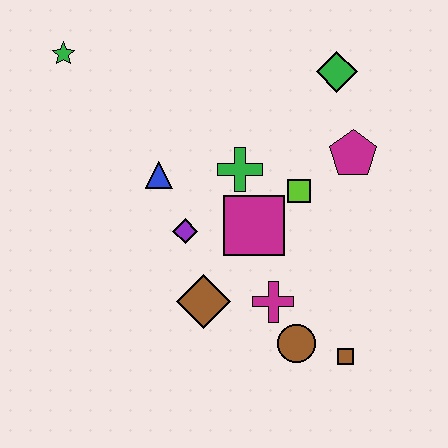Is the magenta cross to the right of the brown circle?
No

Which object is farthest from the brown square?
The green star is farthest from the brown square.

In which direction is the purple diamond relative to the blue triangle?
The purple diamond is below the blue triangle.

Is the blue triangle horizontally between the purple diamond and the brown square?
No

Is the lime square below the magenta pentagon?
Yes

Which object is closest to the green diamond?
The magenta pentagon is closest to the green diamond.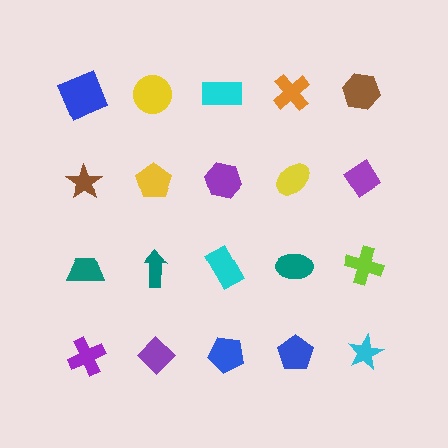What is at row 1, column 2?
A yellow circle.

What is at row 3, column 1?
A teal trapezoid.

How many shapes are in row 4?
5 shapes.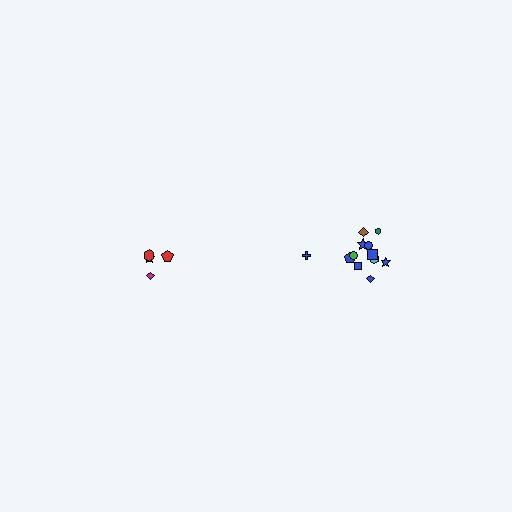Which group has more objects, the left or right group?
The right group.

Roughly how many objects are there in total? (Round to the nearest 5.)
Roughly 15 objects in total.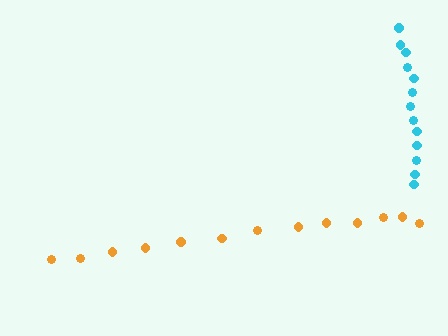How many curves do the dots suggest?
There are 2 distinct paths.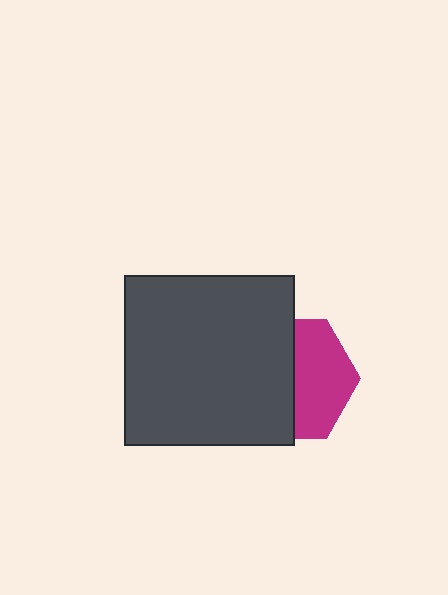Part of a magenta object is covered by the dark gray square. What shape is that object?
It is a hexagon.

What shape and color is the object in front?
The object in front is a dark gray square.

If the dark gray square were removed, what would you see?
You would see the complete magenta hexagon.